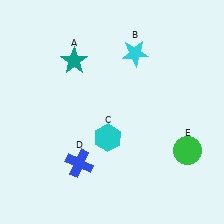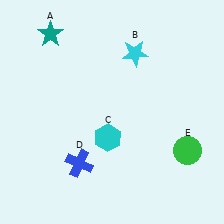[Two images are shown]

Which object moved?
The teal star (A) moved up.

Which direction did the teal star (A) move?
The teal star (A) moved up.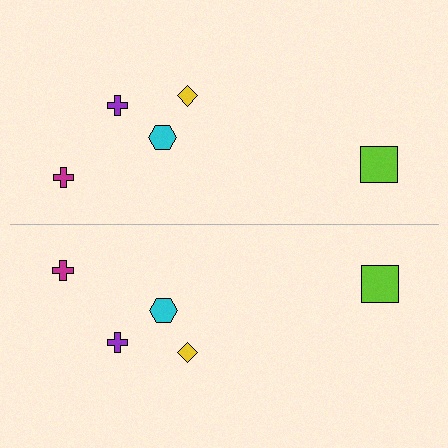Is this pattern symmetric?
Yes, this pattern has bilateral (reflection) symmetry.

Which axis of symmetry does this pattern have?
The pattern has a horizontal axis of symmetry running through the center of the image.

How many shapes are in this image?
There are 10 shapes in this image.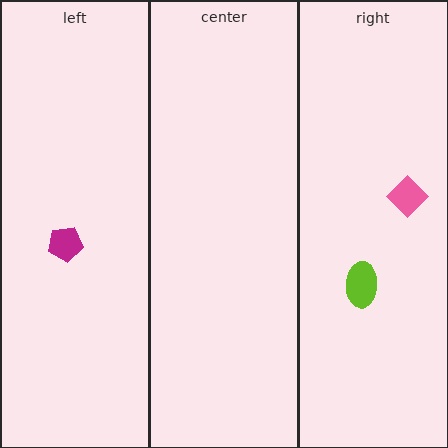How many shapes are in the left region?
1.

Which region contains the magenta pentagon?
The left region.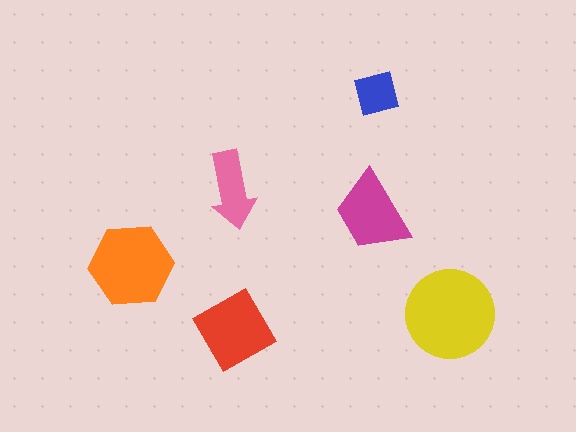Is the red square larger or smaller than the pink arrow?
Larger.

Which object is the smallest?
The blue square.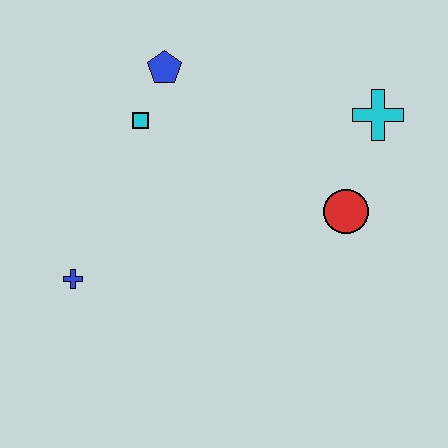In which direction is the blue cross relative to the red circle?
The blue cross is to the left of the red circle.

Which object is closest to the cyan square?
The blue pentagon is closest to the cyan square.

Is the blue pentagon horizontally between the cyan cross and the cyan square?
Yes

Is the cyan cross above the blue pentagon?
No